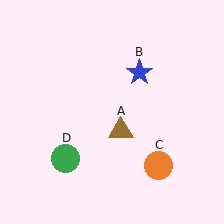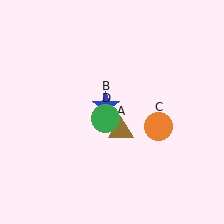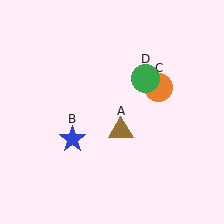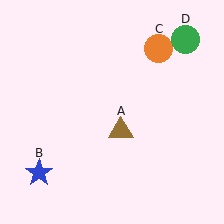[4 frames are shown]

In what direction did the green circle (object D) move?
The green circle (object D) moved up and to the right.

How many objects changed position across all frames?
3 objects changed position: blue star (object B), orange circle (object C), green circle (object D).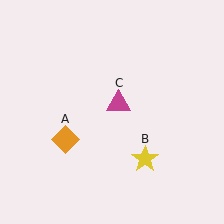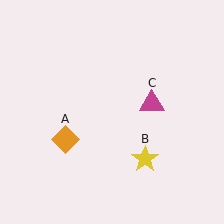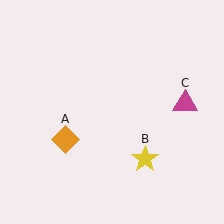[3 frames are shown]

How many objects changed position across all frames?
1 object changed position: magenta triangle (object C).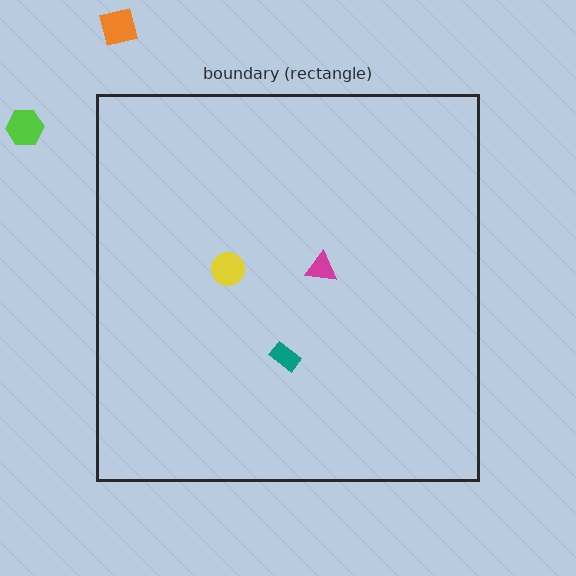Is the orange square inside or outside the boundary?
Outside.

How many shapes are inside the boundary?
3 inside, 2 outside.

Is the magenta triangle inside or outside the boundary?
Inside.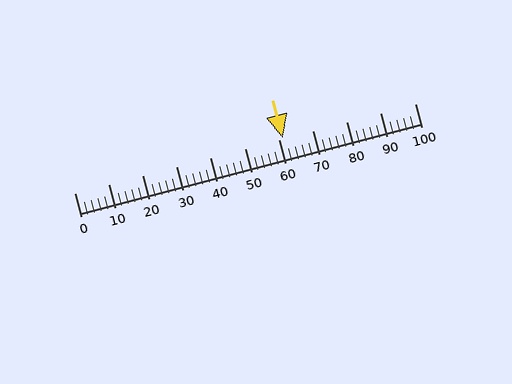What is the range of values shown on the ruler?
The ruler shows values from 0 to 100.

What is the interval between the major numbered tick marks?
The major tick marks are spaced 10 units apart.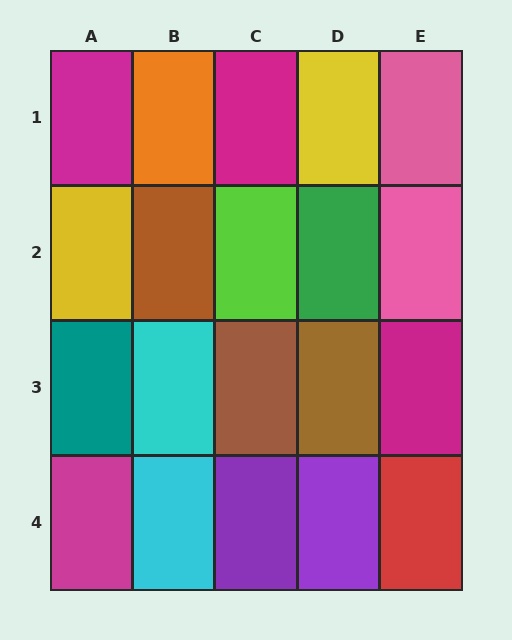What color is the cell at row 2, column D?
Green.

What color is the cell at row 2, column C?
Lime.